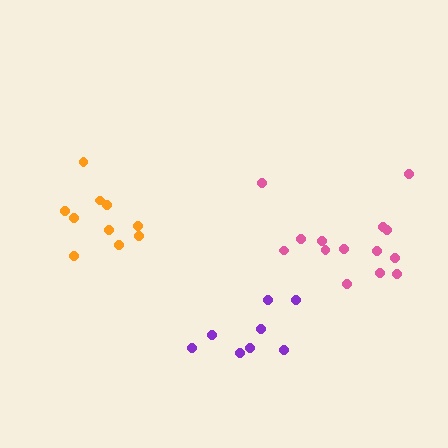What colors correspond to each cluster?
The clusters are colored: pink, purple, orange.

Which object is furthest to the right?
The pink cluster is rightmost.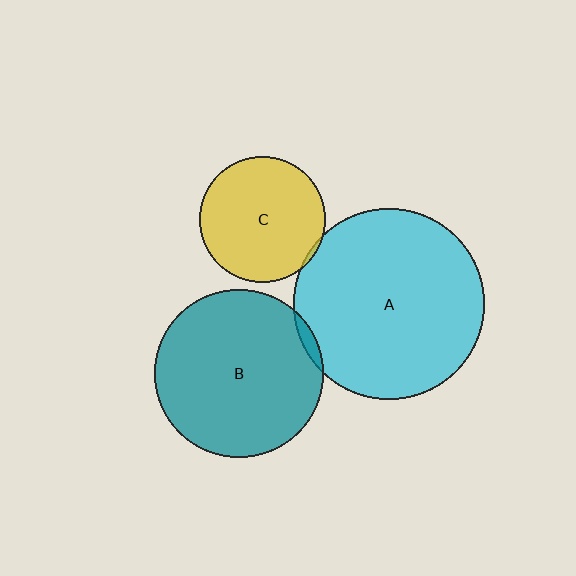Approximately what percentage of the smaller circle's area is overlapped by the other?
Approximately 5%.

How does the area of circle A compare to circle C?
Approximately 2.3 times.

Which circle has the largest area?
Circle A (cyan).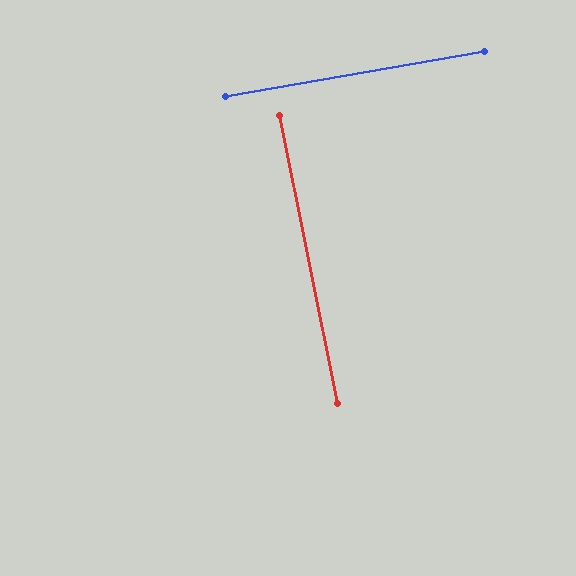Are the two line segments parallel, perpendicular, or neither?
Perpendicular — they meet at approximately 88°.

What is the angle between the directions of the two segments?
Approximately 88 degrees.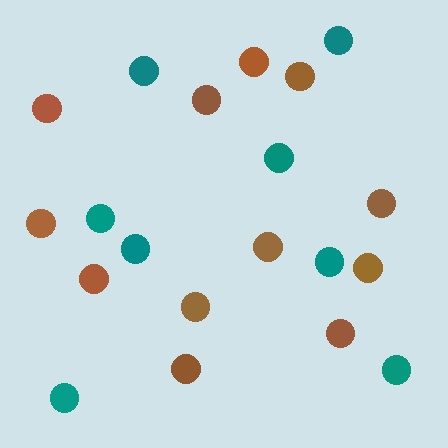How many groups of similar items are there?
There are 2 groups: one group of brown circles (12) and one group of teal circles (8).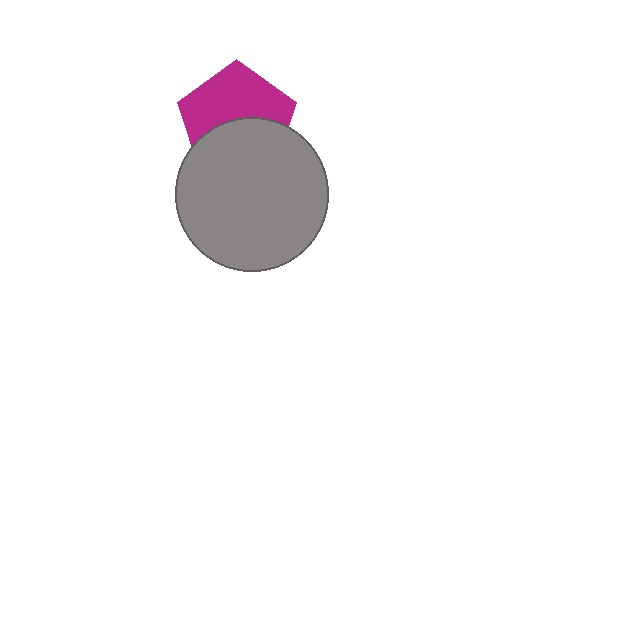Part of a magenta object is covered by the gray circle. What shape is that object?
It is a pentagon.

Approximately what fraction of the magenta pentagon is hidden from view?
Roughly 46% of the magenta pentagon is hidden behind the gray circle.